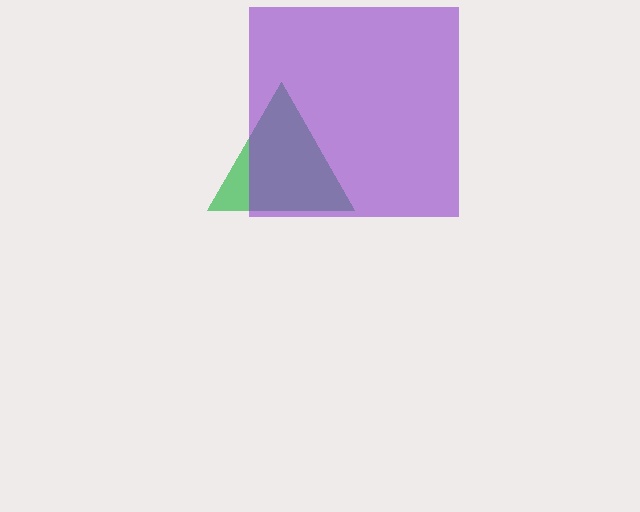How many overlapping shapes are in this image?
There are 2 overlapping shapes in the image.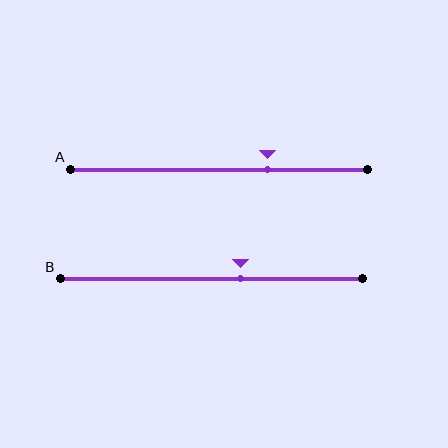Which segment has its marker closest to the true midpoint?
Segment B has its marker closest to the true midpoint.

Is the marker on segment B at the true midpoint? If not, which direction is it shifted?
No, the marker on segment B is shifted to the right by about 9% of the segment length.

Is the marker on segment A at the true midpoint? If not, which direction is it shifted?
No, the marker on segment A is shifted to the right by about 16% of the segment length.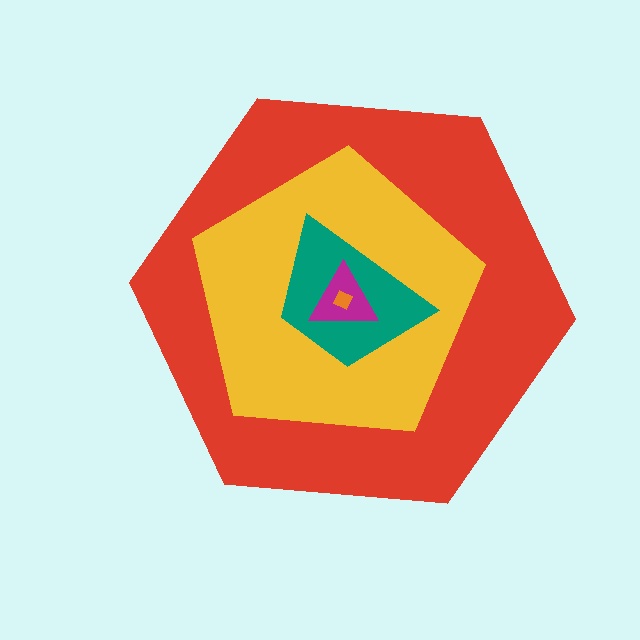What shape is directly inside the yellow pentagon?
The teal trapezoid.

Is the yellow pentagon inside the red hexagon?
Yes.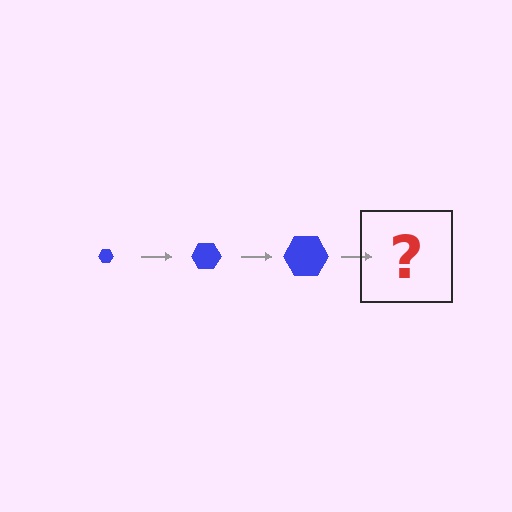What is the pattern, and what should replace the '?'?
The pattern is that the hexagon gets progressively larger each step. The '?' should be a blue hexagon, larger than the previous one.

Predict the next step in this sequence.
The next step is a blue hexagon, larger than the previous one.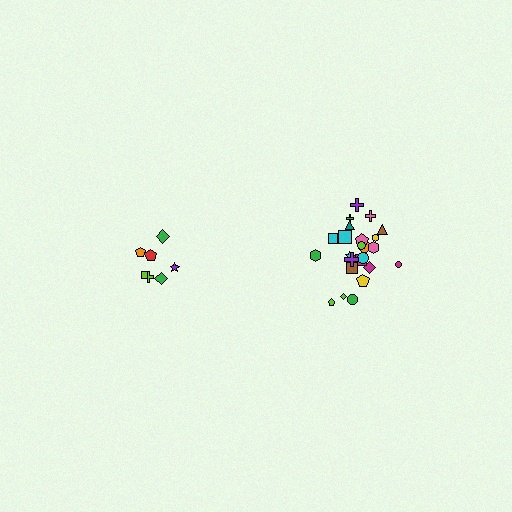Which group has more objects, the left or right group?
The right group.